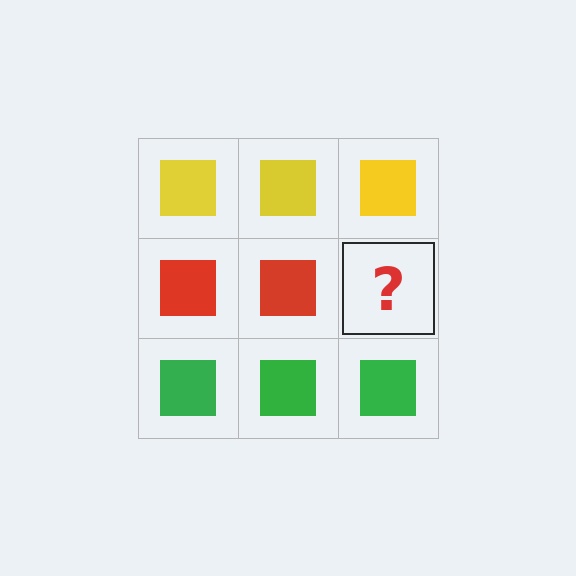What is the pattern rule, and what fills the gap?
The rule is that each row has a consistent color. The gap should be filled with a red square.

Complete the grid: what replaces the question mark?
The question mark should be replaced with a red square.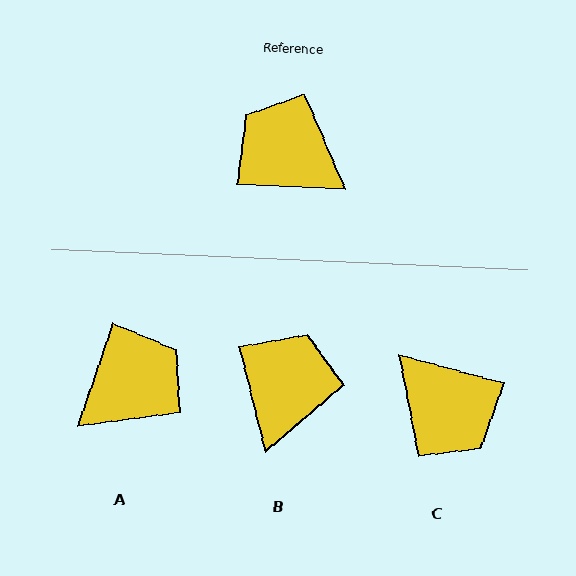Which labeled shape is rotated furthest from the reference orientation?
C, about 168 degrees away.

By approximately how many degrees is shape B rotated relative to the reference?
Approximately 73 degrees clockwise.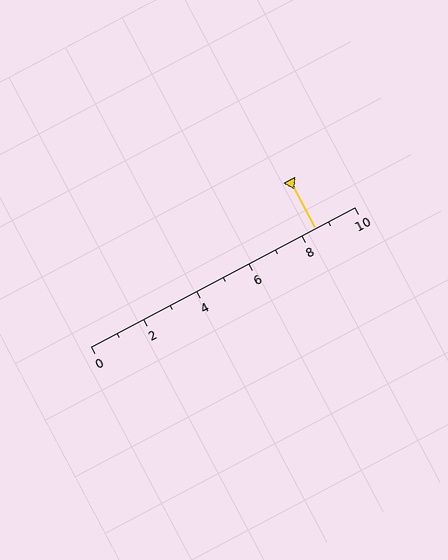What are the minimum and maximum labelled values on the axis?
The axis runs from 0 to 10.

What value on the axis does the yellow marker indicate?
The marker indicates approximately 8.5.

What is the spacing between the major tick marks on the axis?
The major ticks are spaced 2 apart.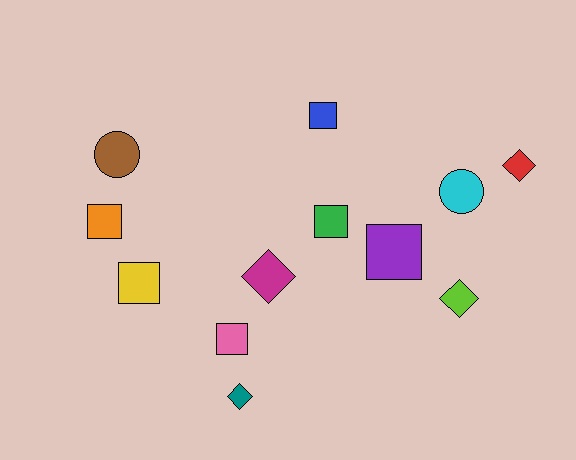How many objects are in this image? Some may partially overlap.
There are 12 objects.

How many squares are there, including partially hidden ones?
There are 6 squares.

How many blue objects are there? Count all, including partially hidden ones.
There is 1 blue object.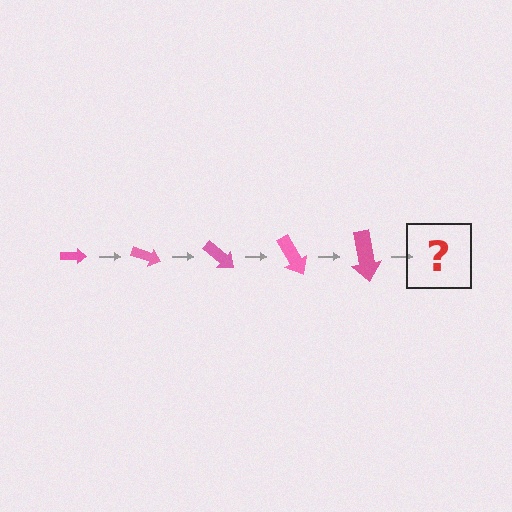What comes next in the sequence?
The next element should be an arrow, larger than the previous one and rotated 100 degrees from the start.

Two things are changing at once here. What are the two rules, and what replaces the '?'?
The two rules are that the arrow grows larger each step and it rotates 20 degrees each step. The '?' should be an arrow, larger than the previous one and rotated 100 degrees from the start.